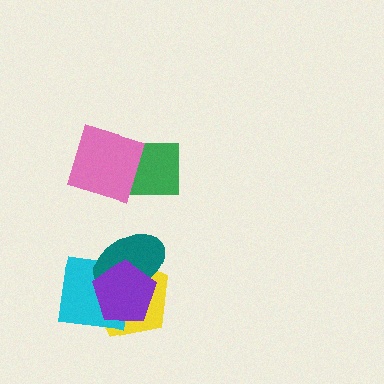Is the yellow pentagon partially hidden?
Yes, it is partially covered by another shape.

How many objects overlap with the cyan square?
3 objects overlap with the cyan square.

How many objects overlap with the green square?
1 object overlaps with the green square.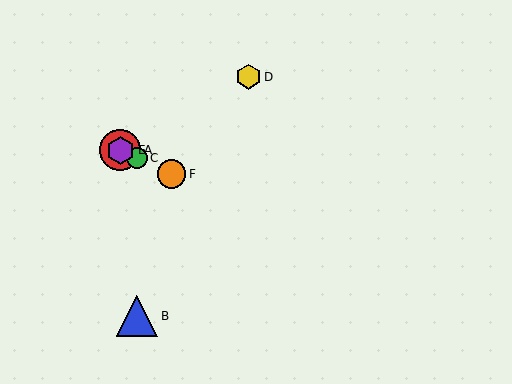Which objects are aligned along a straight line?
Objects A, C, E, F are aligned along a straight line.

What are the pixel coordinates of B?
Object B is at (137, 316).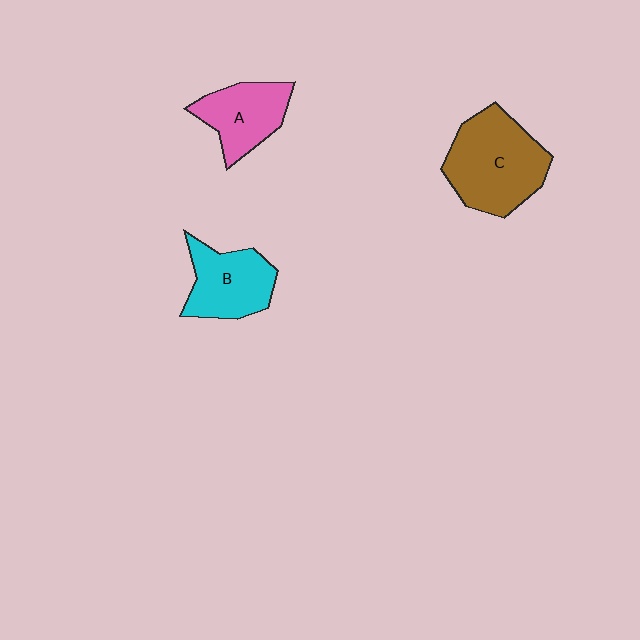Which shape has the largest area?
Shape C (brown).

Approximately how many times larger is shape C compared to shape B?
Approximately 1.5 times.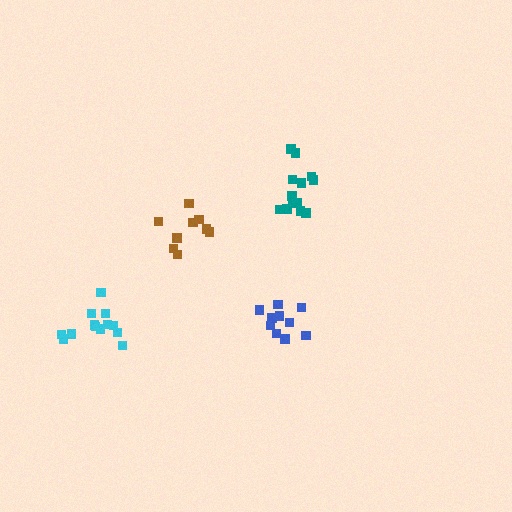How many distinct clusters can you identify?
There are 4 distinct clusters.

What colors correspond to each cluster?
The clusters are colored: blue, cyan, teal, brown.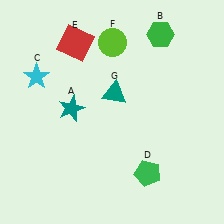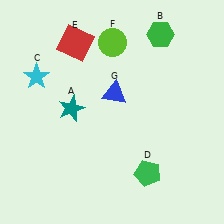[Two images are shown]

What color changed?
The triangle (G) changed from teal in Image 1 to blue in Image 2.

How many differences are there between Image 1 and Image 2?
There is 1 difference between the two images.